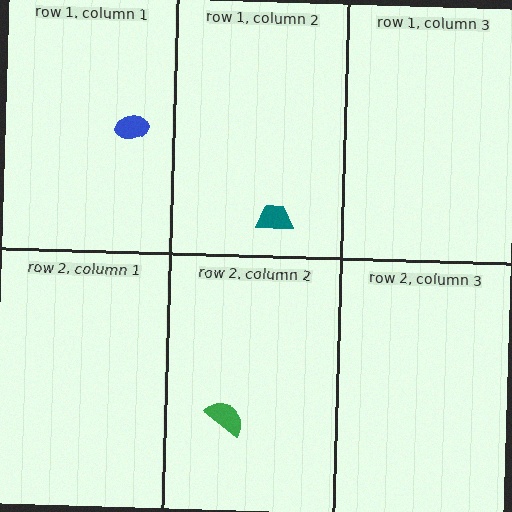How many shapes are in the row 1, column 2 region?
1.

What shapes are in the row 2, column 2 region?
The green semicircle.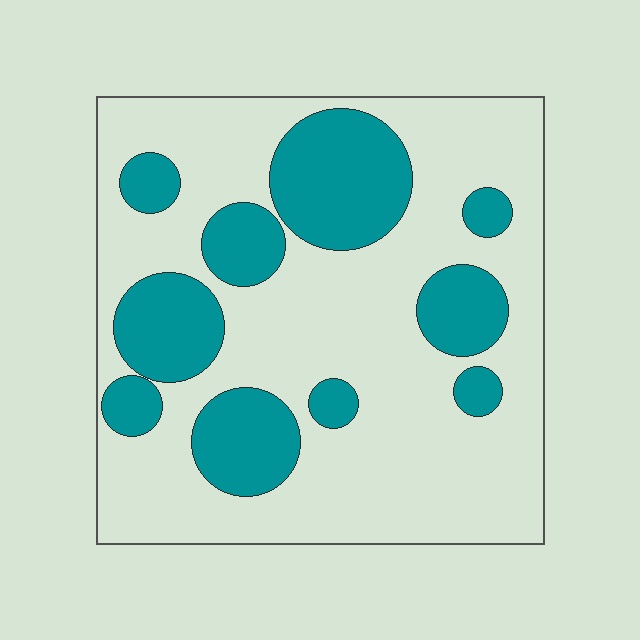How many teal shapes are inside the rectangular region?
10.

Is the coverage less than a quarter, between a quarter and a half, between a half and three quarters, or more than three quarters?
Between a quarter and a half.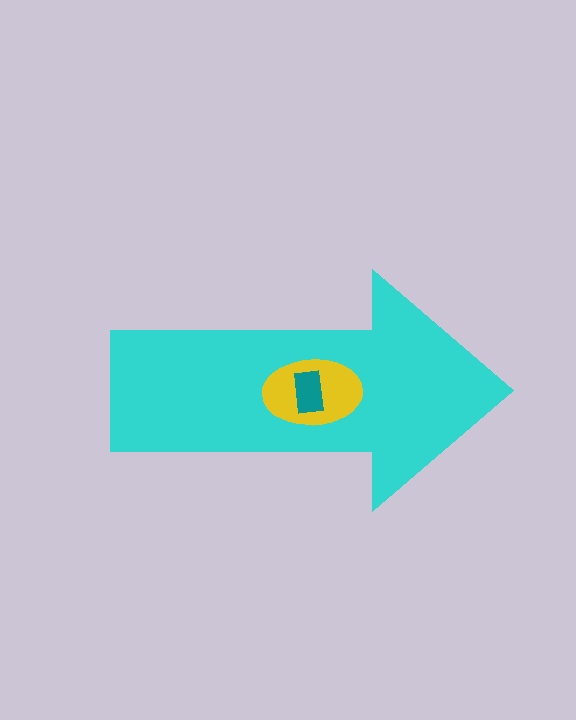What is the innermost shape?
The teal rectangle.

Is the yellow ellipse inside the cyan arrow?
Yes.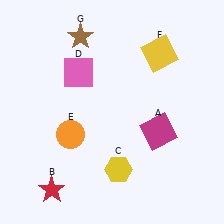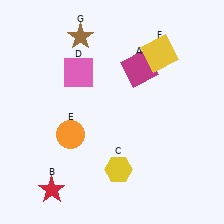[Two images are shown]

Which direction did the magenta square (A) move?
The magenta square (A) moved up.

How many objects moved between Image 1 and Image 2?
1 object moved between the two images.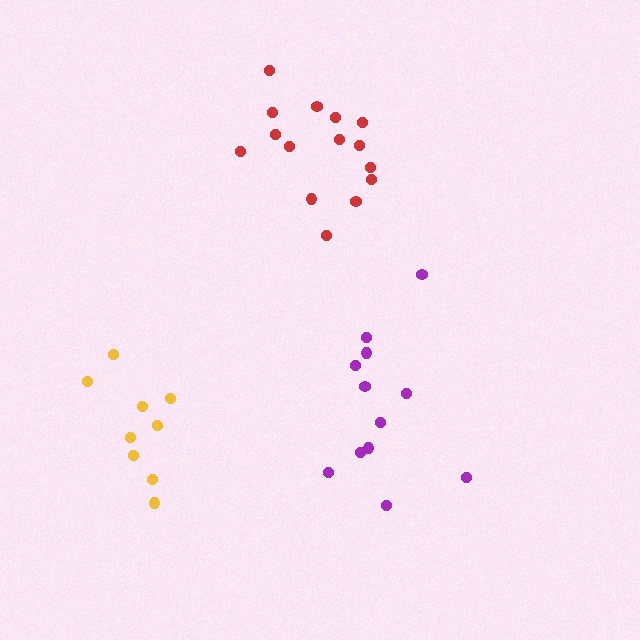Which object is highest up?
The red cluster is topmost.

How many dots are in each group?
Group 1: 15 dots, Group 2: 9 dots, Group 3: 12 dots (36 total).